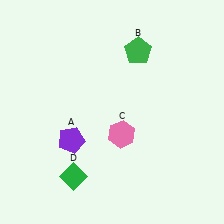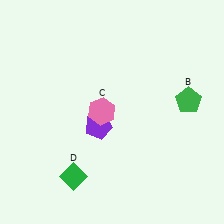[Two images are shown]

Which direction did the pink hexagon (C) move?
The pink hexagon (C) moved up.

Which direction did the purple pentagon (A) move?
The purple pentagon (A) moved right.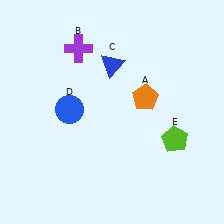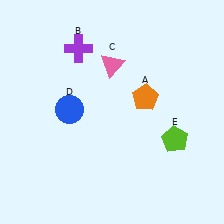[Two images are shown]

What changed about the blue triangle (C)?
In Image 1, C is blue. In Image 2, it changed to pink.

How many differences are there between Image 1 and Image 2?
There is 1 difference between the two images.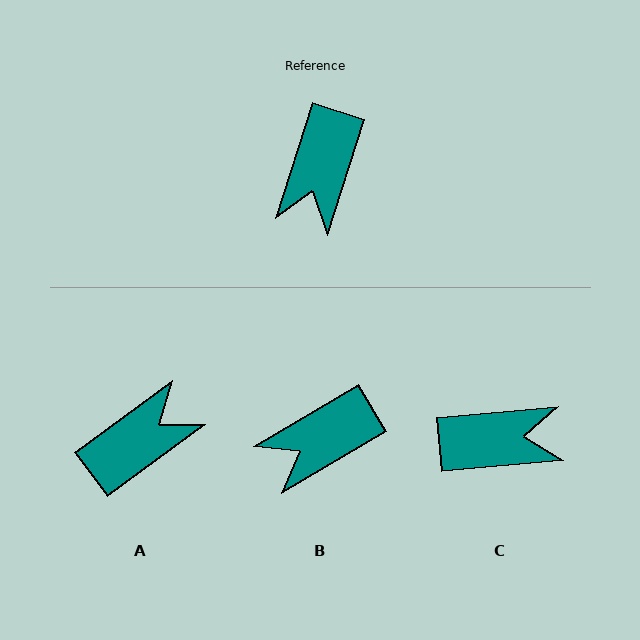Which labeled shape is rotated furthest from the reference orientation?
A, about 144 degrees away.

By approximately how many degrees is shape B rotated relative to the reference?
Approximately 41 degrees clockwise.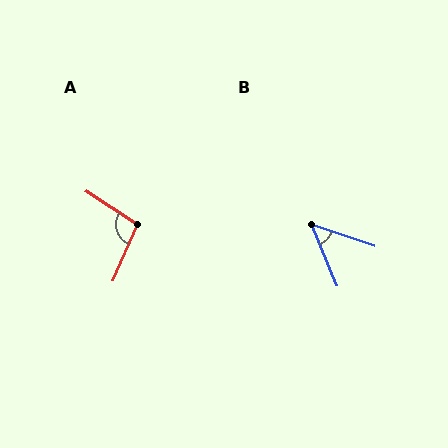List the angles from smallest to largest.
B (49°), A (99°).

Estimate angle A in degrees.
Approximately 99 degrees.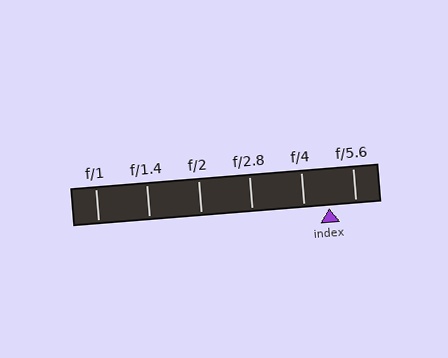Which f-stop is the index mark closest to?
The index mark is closest to f/4.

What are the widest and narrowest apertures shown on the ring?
The widest aperture shown is f/1 and the narrowest is f/5.6.